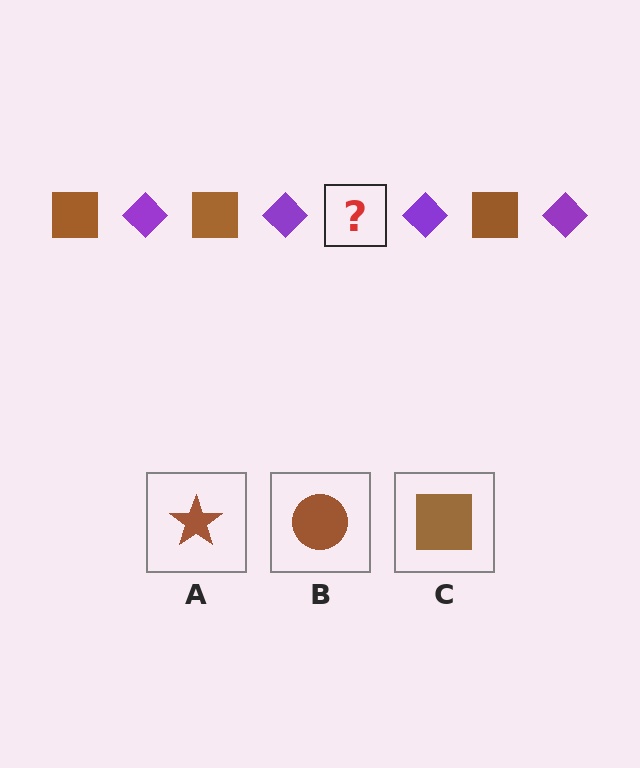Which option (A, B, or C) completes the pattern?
C.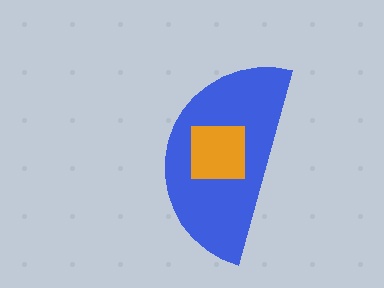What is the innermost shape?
The orange square.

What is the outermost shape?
The blue semicircle.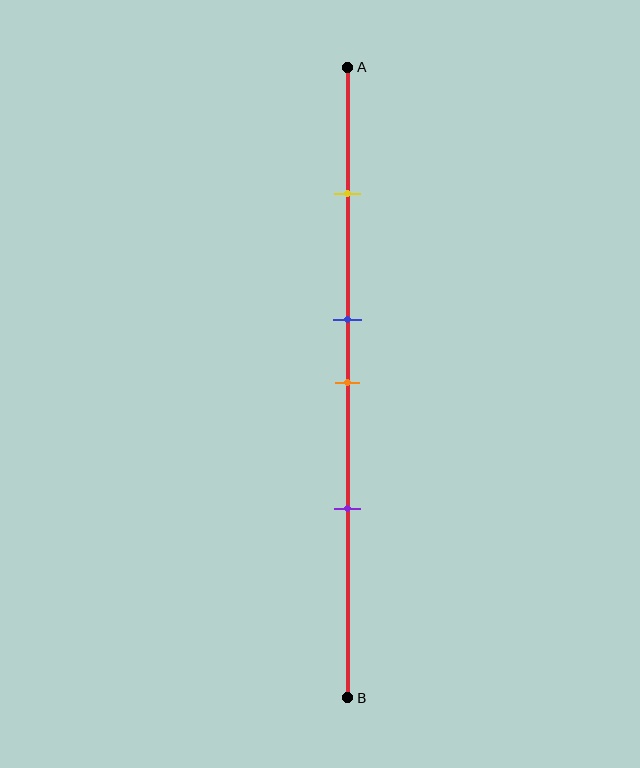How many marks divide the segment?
There are 4 marks dividing the segment.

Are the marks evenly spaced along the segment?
No, the marks are not evenly spaced.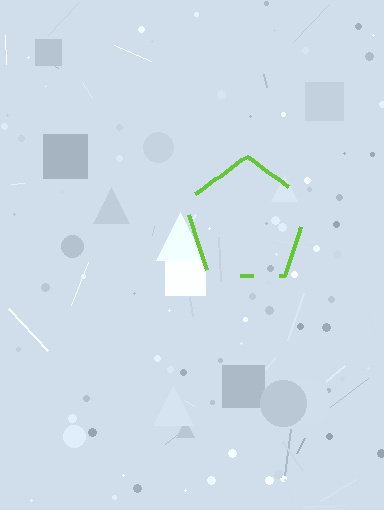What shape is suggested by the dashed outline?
The dashed outline suggests a pentagon.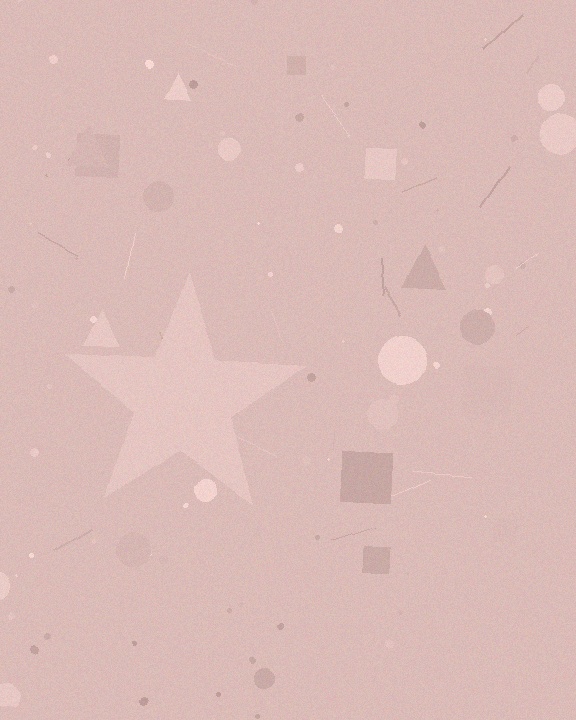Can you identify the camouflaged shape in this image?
The camouflaged shape is a star.